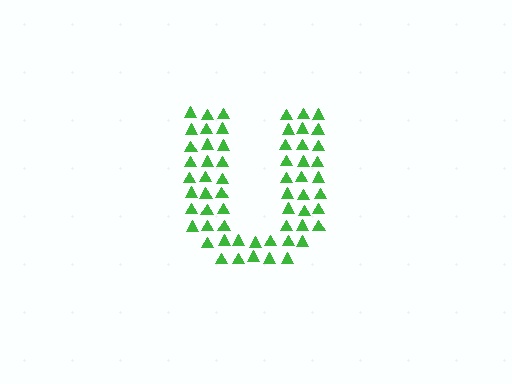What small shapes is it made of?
It is made of small triangles.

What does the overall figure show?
The overall figure shows the letter U.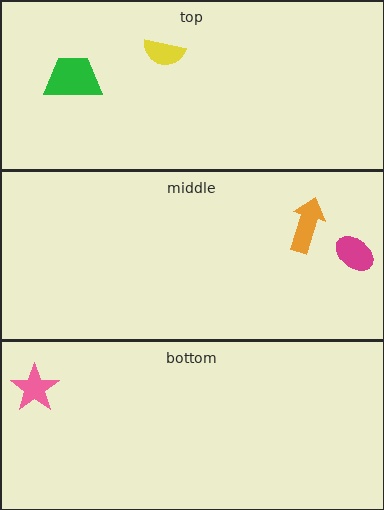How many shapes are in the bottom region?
1.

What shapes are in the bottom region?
The pink star.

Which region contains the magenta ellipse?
The middle region.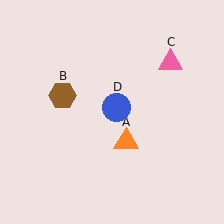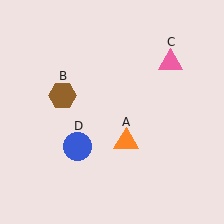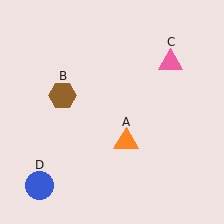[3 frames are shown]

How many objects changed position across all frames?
1 object changed position: blue circle (object D).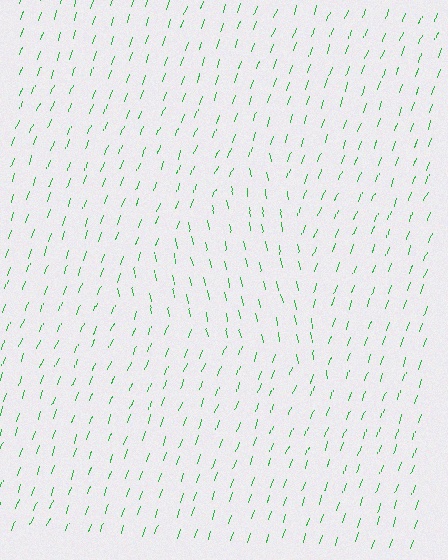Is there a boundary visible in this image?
Yes, there is a texture boundary formed by a change in line orientation.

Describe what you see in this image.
The image is filled with small green line segments. A triangle region in the image has lines oriented differently from the surrounding lines, creating a visible texture boundary.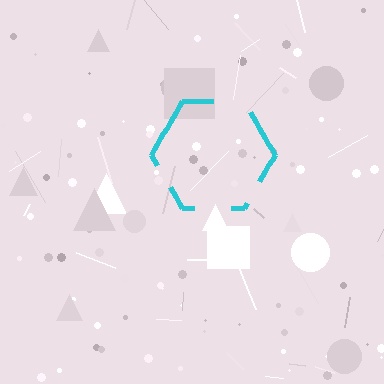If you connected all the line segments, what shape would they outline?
They would outline a hexagon.